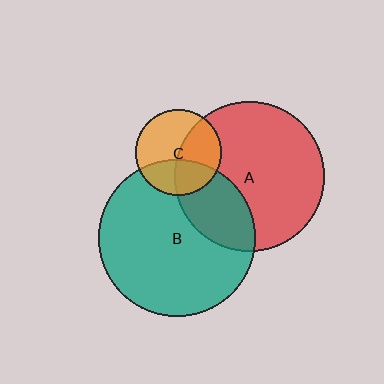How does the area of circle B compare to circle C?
Approximately 3.4 times.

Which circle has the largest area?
Circle B (teal).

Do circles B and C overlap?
Yes.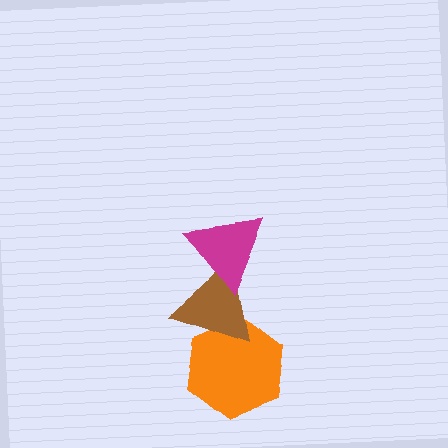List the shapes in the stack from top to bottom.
From top to bottom: the magenta triangle, the brown triangle, the orange hexagon.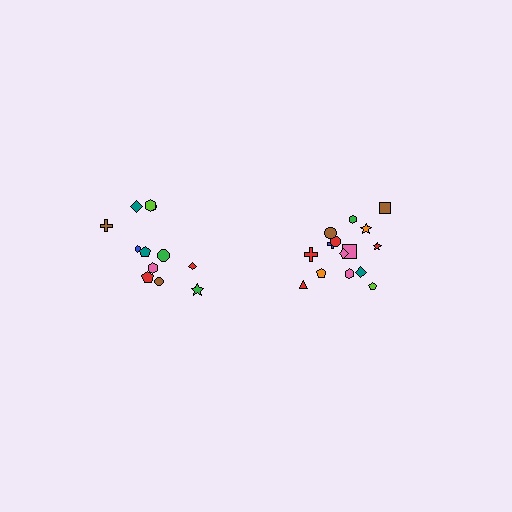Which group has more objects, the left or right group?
The right group.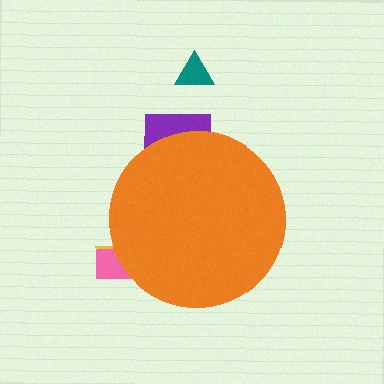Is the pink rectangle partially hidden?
Yes, the pink rectangle is partially hidden behind the orange circle.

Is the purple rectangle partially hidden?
Yes, the purple rectangle is partially hidden behind the orange circle.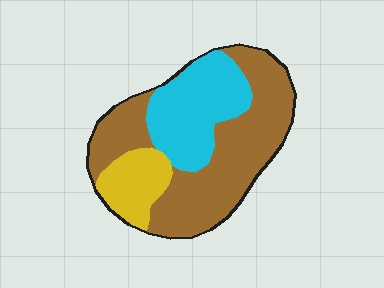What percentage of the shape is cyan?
Cyan takes up between a quarter and a half of the shape.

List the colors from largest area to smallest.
From largest to smallest: brown, cyan, yellow.